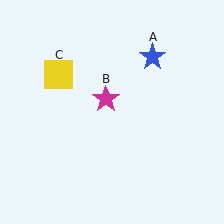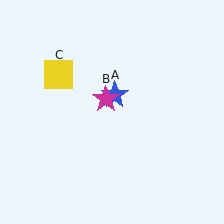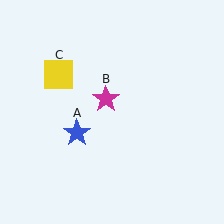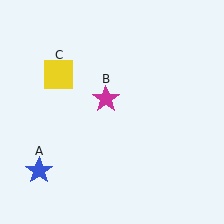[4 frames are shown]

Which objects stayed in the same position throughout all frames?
Magenta star (object B) and yellow square (object C) remained stationary.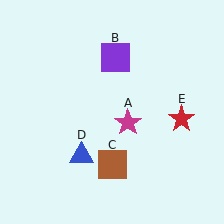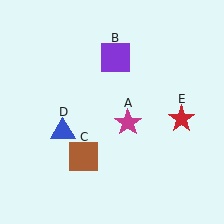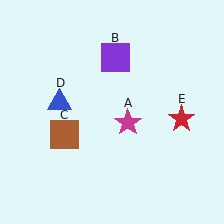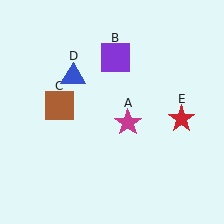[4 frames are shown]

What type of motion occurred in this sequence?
The brown square (object C), blue triangle (object D) rotated clockwise around the center of the scene.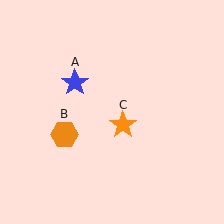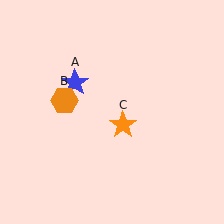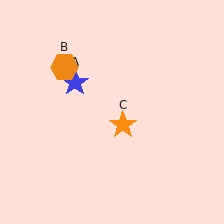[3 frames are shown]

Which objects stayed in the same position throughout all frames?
Blue star (object A) and orange star (object C) remained stationary.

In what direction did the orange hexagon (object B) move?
The orange hexagon (object B) moved up.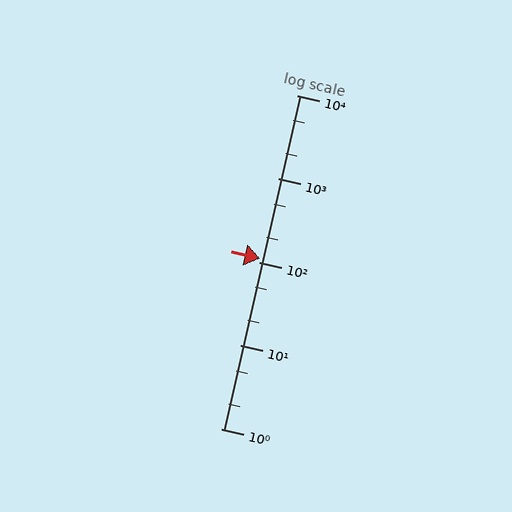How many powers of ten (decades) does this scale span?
The scale spans 4 decades, from 1 to 10000.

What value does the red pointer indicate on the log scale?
The pointer indicates approximately 110.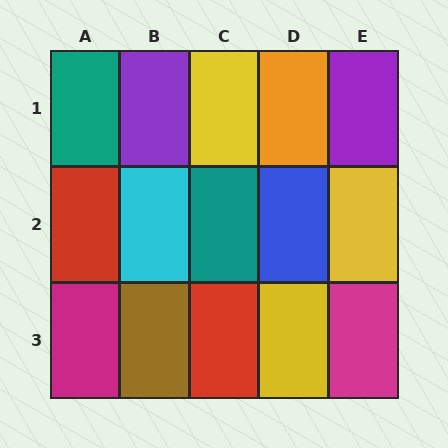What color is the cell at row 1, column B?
Purple.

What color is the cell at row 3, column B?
Brown.